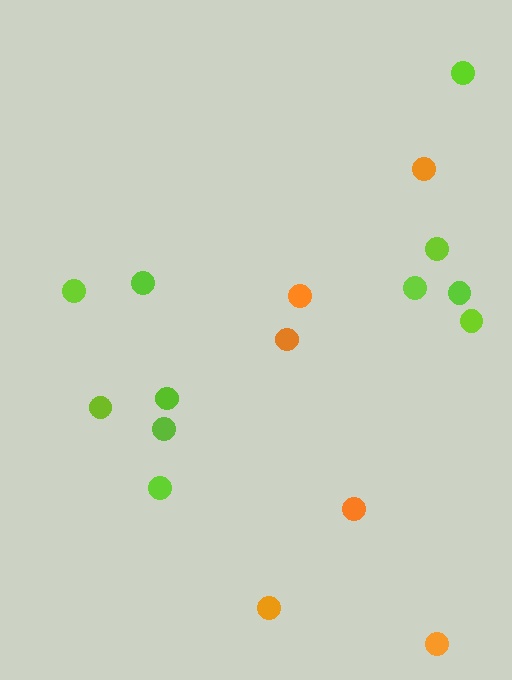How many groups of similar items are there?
There are 2 groups: one group of lime circles (11) and one group of orange circles (6).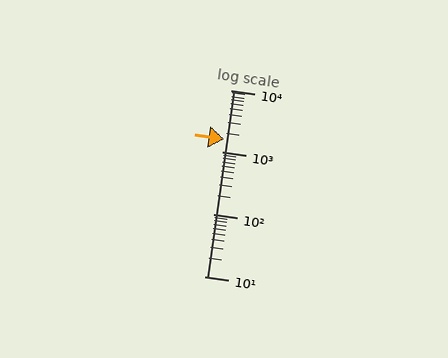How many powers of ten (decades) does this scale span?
The scale spans 3 decades, from 10 to 10000.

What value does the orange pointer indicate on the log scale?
The pointer indicates approximately 1600.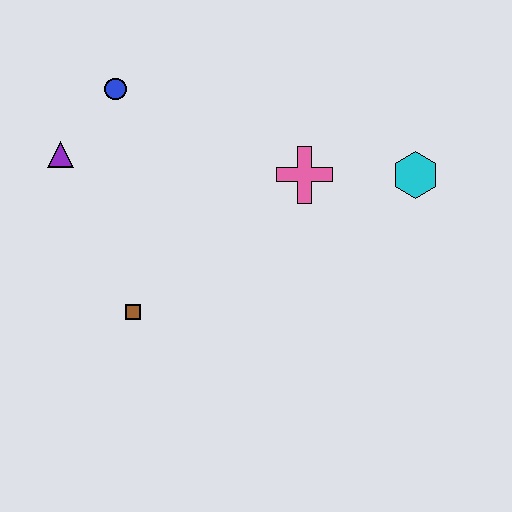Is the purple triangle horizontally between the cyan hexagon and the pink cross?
No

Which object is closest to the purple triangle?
The blue circle is closest to the purple triangle.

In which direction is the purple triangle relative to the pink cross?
The purple triangle is to the left of the pink cross.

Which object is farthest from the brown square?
The cyan hexagon is farthest from the brown square.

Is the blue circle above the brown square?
Yes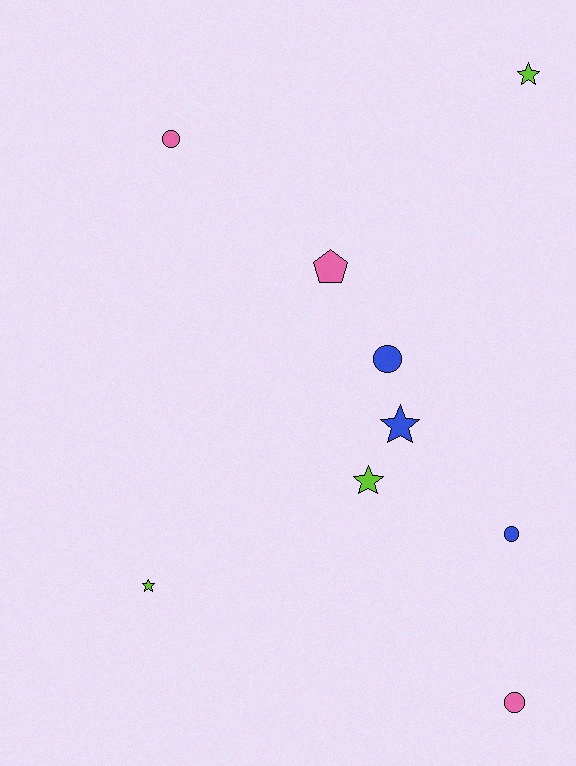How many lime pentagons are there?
There are no lime pentagons.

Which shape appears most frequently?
Circle, with 4 objects.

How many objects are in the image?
There are 9 objects.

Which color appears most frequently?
Lime, with 3 objects.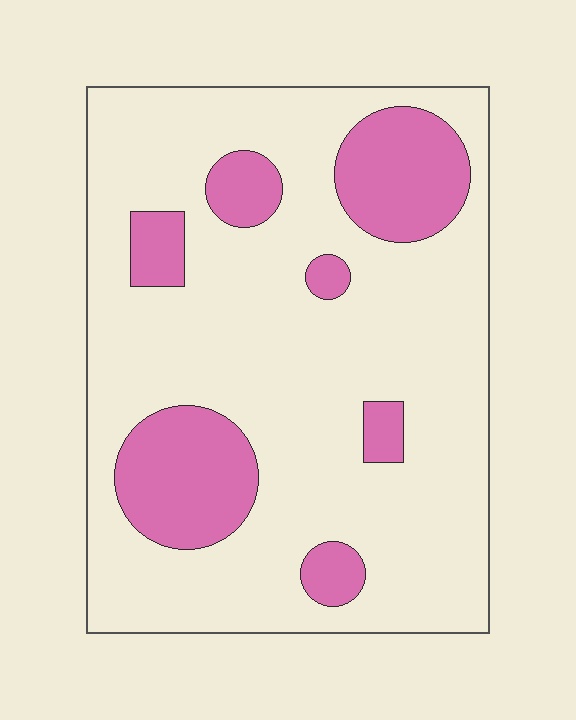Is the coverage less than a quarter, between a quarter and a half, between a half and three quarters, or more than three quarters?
Less than a quarter.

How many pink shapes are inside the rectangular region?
7.